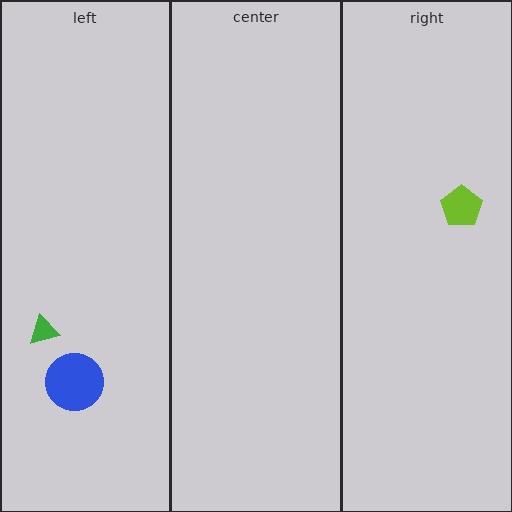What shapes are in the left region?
The green triangle, the blue circle.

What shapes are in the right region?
The lime pentagon.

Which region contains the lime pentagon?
The right region.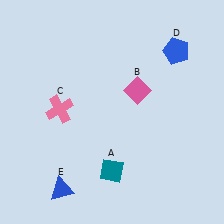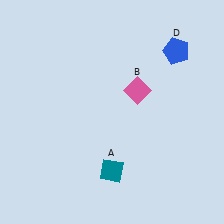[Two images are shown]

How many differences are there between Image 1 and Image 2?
There are 2 differences between the two images.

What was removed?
The blue triangle (E), the pink cross (C) were removed in Image 2.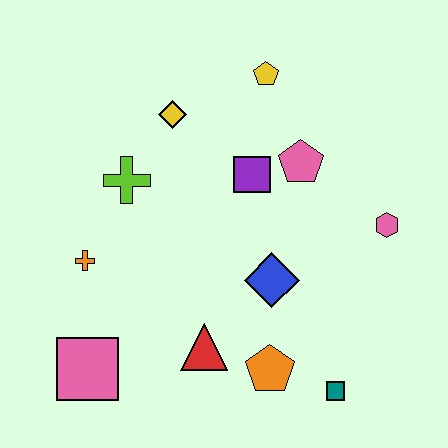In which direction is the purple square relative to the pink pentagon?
The purple square is to the left of the pink pentagon.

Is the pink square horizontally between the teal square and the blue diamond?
No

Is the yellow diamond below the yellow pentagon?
Yes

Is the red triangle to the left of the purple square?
Yes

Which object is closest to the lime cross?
The yellow diamond is closest to the lime cross.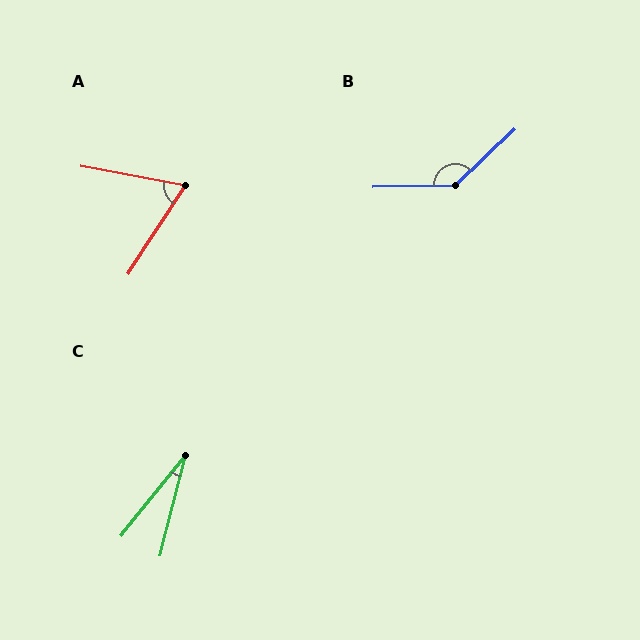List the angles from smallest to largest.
C (24°), A (67°), B (137°).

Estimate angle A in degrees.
Approximately 67 degrees.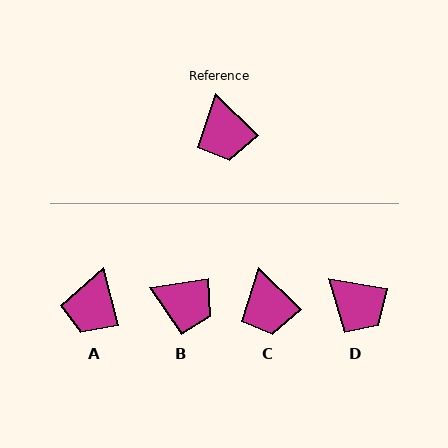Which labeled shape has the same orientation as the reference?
C.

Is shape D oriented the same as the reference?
No, it is off by about 35 degrees.